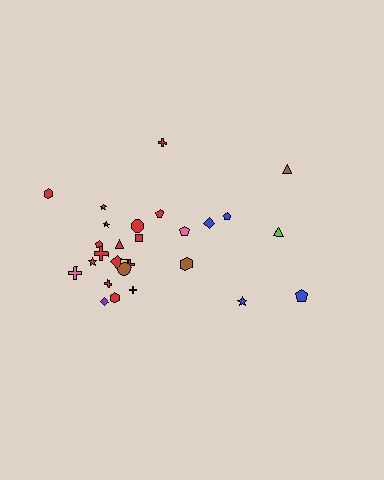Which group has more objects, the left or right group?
The left group.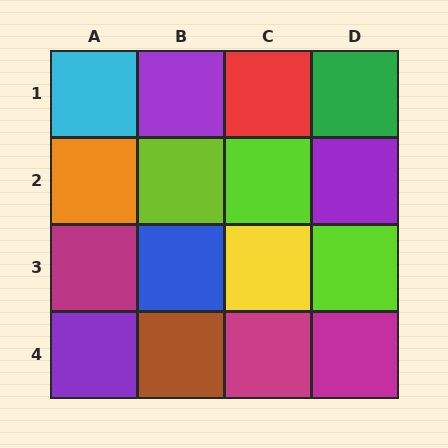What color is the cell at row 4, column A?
Purple.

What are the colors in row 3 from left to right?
Magenta, blue, yellow, lime.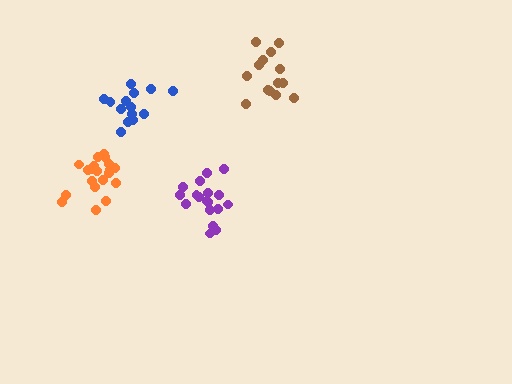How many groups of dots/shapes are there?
There are 4 groups.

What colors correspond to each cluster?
The clusters are colored: brown, blue, orange, purple.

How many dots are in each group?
Group 1: 14 dots, Group 2: 14 dots, Group 3: 20 dots, Group 4: 18 dots (66 total).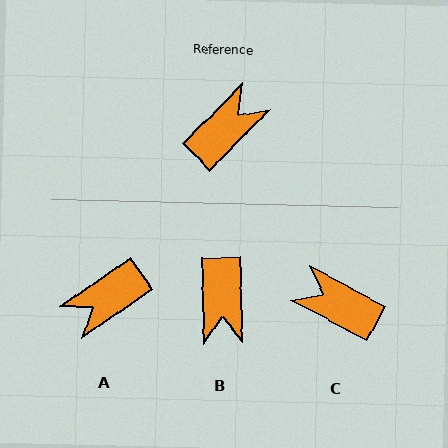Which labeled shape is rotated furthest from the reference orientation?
A, about 169 degrees away.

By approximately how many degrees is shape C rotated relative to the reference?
Approximately 107 degrees counter-clockwise.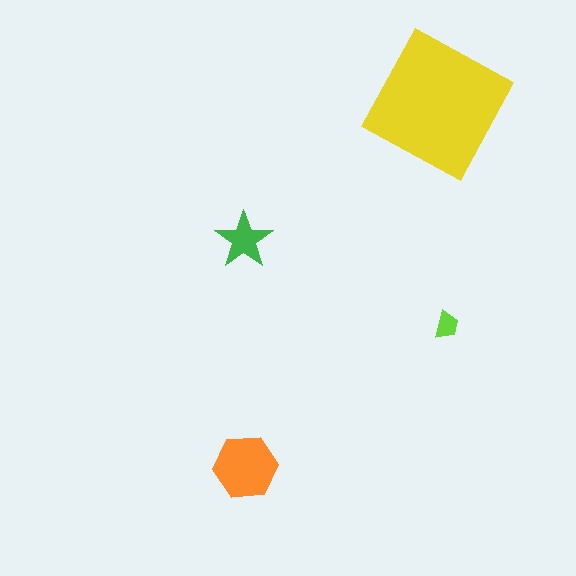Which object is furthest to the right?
The lime trapezoid is rightmost.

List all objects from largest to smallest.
The yellow square, the orange hexagon, the green star, the lime trapezoid.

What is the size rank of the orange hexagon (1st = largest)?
2nd.